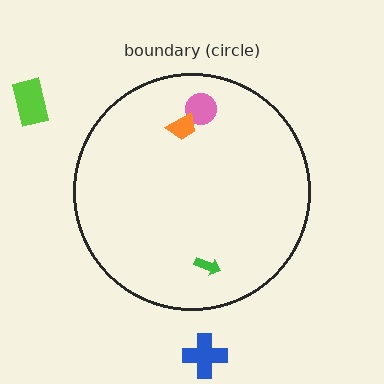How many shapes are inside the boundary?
3 inside, 2 outside.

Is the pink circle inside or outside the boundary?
Inside.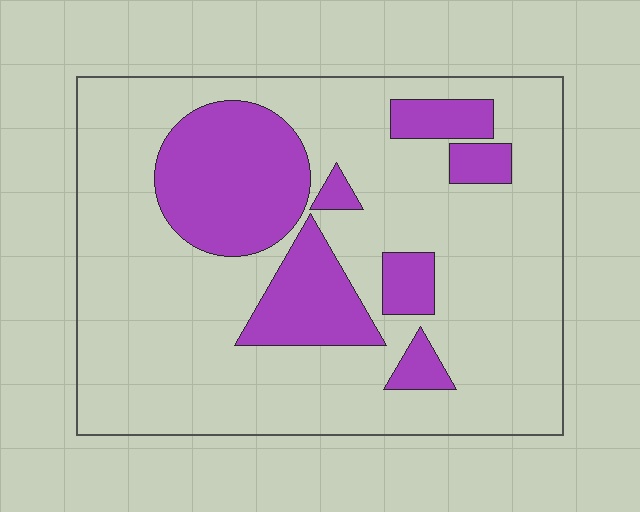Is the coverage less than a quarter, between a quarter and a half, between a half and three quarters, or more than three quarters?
Less than a quarter.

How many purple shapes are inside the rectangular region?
7.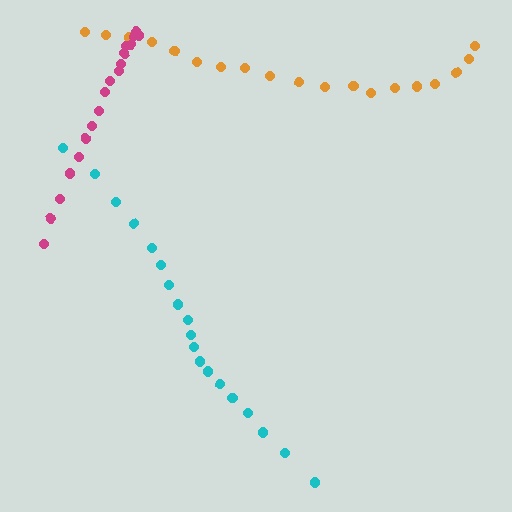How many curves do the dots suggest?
There are 3 distinct paths.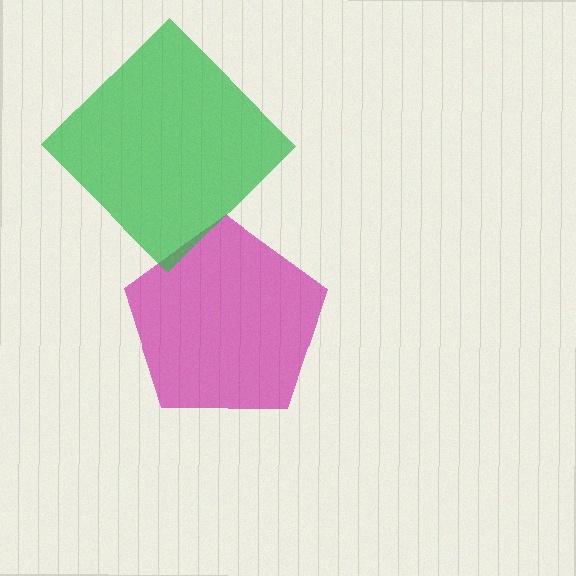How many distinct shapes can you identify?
There are 2 distinct shapes: a magenta pentagon, a green diamond.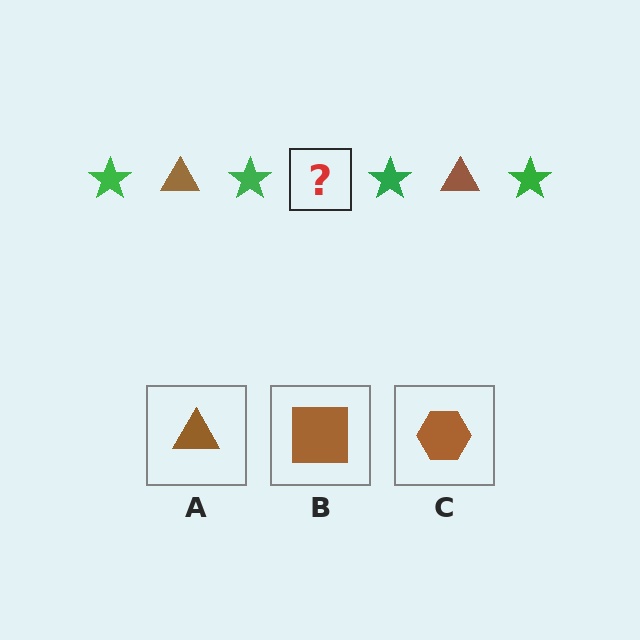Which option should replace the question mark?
Option A.